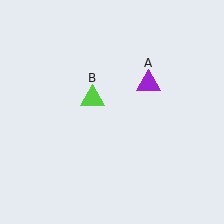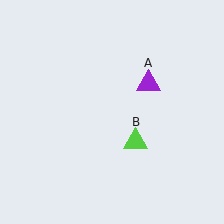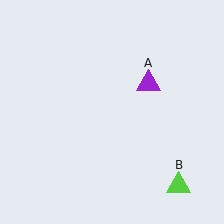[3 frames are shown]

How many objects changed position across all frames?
1 object changed position: lime triangle (object B).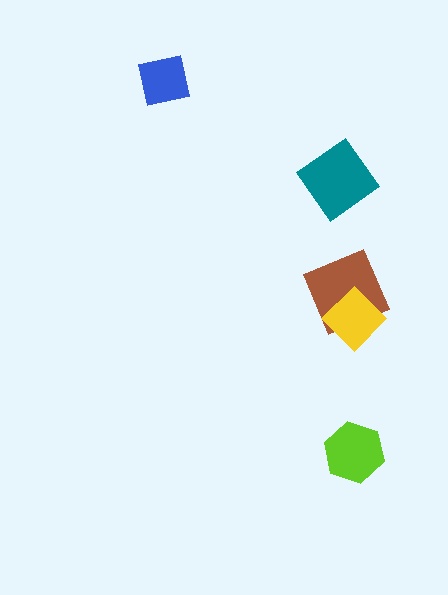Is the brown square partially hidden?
Yes, it is partially covered by another shape.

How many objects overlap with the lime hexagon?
0 objects overlap with the lime hexagon.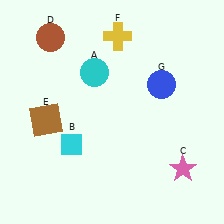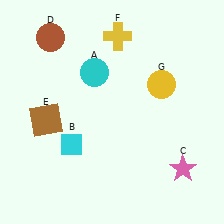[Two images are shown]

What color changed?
The circle (G) changed from blue in Image 1 to yellow in Image 2.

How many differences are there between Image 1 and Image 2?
There is 1 difference between the two images.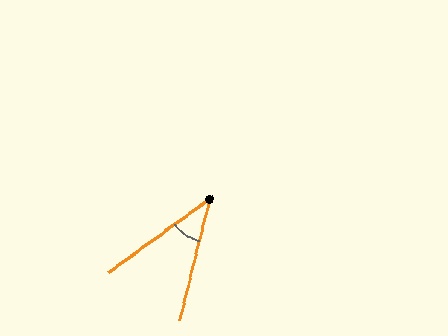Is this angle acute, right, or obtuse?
It is acute.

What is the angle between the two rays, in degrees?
Approximately 40 degrees.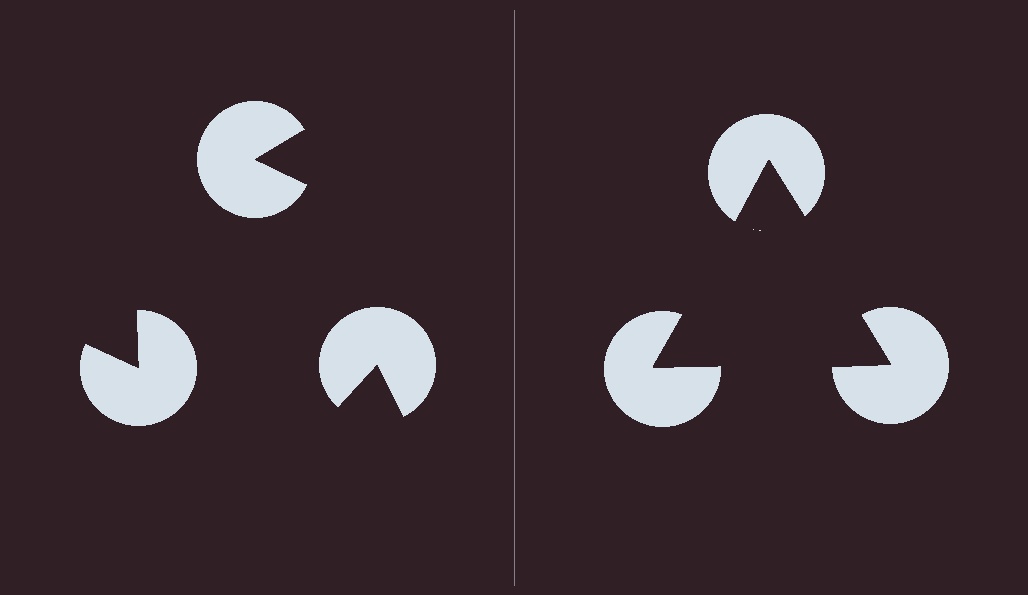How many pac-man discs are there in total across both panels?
6 — 3 on each side.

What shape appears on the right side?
An illusory triangle.